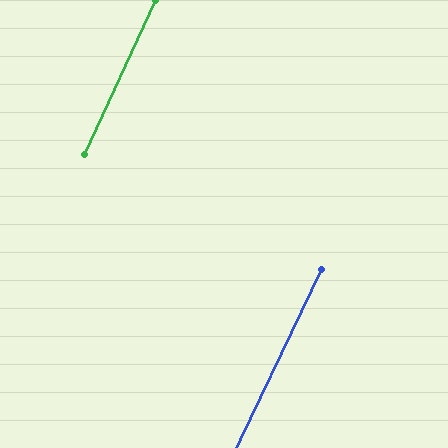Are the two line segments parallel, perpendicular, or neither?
Parallel — their directions differ by only 0.5°.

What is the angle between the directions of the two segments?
Approximately 1 degree.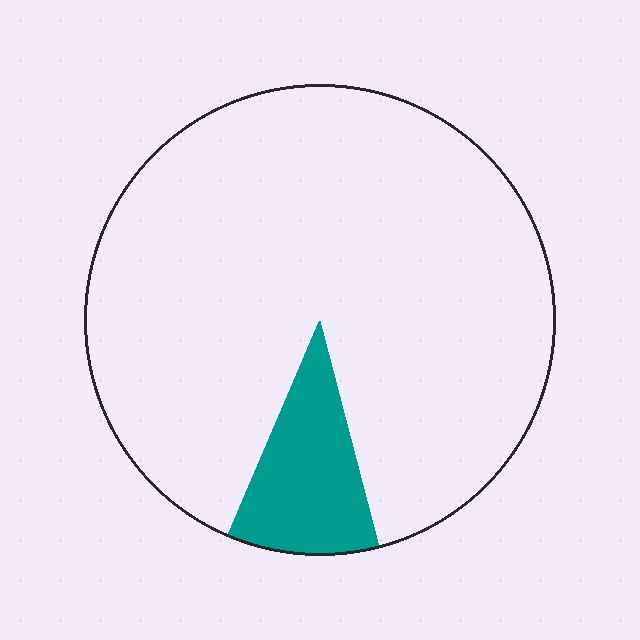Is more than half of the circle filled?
No.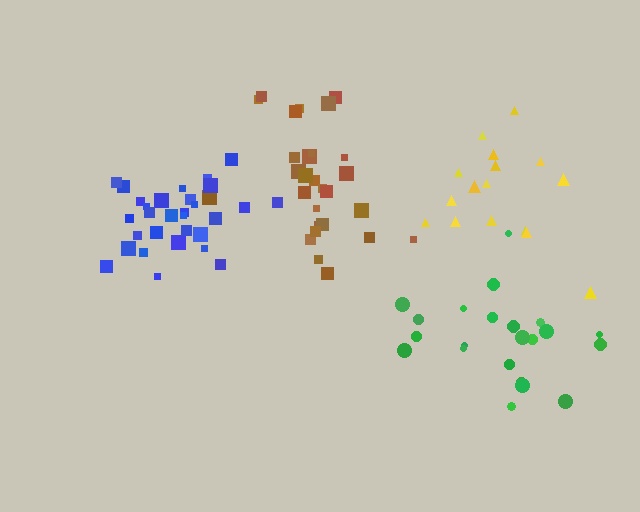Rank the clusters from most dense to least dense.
blue, brown, green, yellow.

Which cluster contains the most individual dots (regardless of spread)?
Blue (30).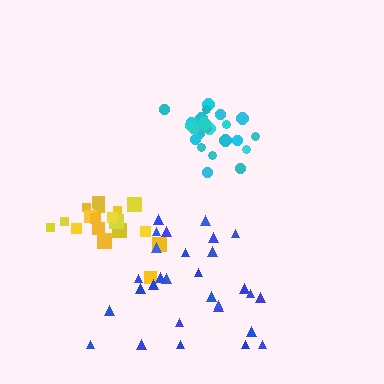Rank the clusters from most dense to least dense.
cyan, yellow, blue.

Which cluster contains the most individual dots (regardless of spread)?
Blue (29).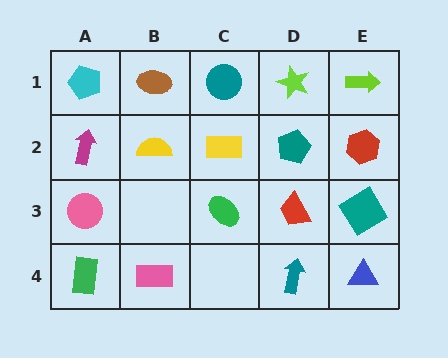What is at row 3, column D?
A red trapezoid.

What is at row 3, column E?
A teal diamond.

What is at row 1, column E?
A lime arrow.